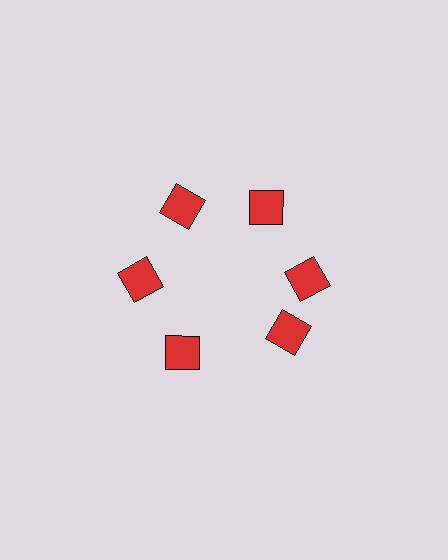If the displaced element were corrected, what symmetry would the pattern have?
It would have 6-fold rotational symmetry — the pattern would map onto itself every 60 degrees.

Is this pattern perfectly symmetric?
No. The 6 red squares are arranged in a ring, but one element near the 5 o'clock position is rotated out of alignment along the ring, breaking the 6-fold rotational symmetry.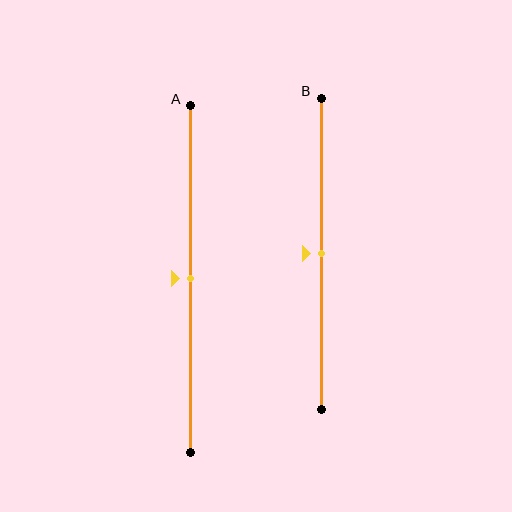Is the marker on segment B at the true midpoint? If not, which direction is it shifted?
Yes, the marker on segment B is at the true midpoint.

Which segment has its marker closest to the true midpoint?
Segment A has its marker closest to the true midpoint.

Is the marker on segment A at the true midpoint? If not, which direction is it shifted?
Yes, the marker on segment A is at the true midpoint.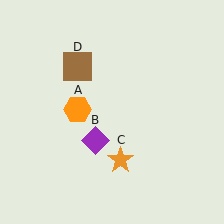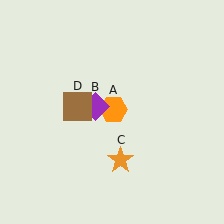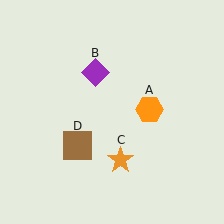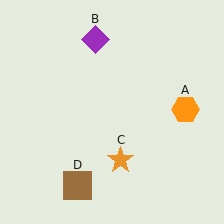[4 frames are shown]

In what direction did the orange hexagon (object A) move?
The orange hexagon (object A) moved right.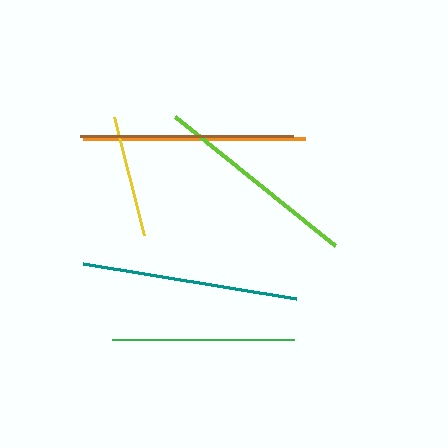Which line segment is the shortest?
The yellow line is the shortest at approximately 122 pixels.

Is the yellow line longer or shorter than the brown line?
The brown line is longer than the yellow line.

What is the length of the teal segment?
The teal segment is approximately 216 pixels long.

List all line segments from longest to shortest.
From longest to shortest: orange, teal, brown, lime, green, yellow.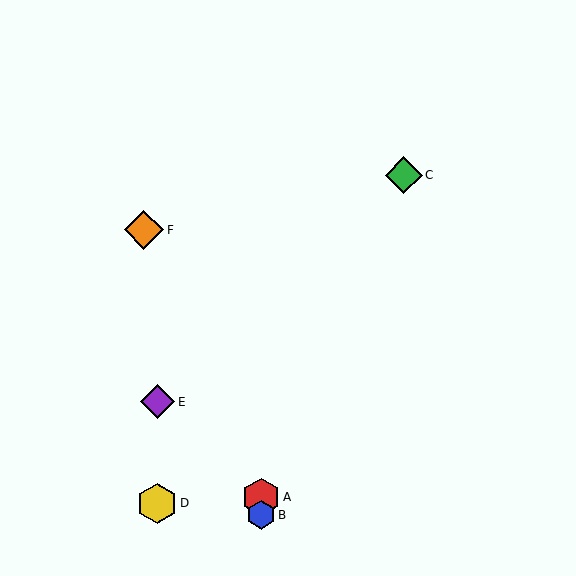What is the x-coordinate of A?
Object A is at x≈261.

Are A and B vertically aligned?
Yes, both are at x≈261.